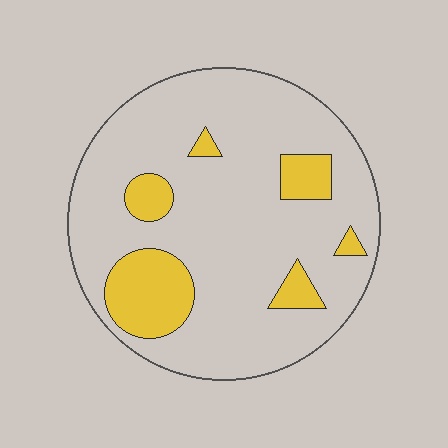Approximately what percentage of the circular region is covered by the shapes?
Approximately 15%.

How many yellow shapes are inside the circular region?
6.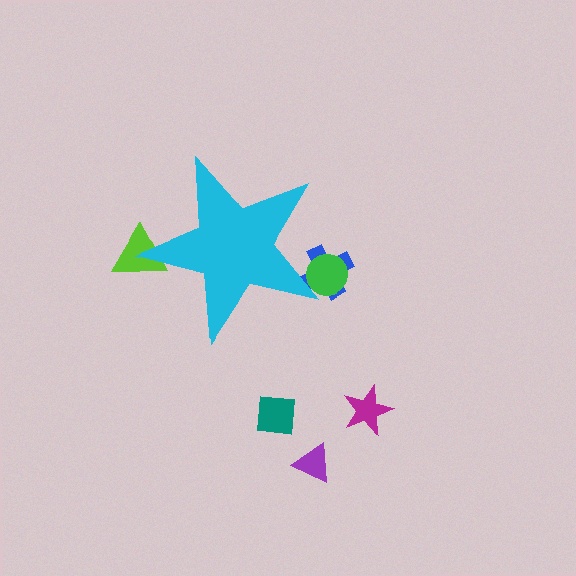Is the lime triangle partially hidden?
Yes, the lime triangle is partially hidden behind the cyan star.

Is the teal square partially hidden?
No, the teal square is fully visible.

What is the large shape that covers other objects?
A cyan star.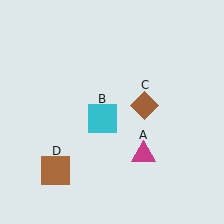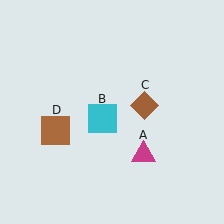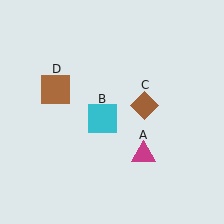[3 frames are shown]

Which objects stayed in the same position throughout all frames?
Magenta triangle (object A) and cyan square (object B) and brown diamond (object C) remained stationary.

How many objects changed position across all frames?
1 object changed position: brown square (object D).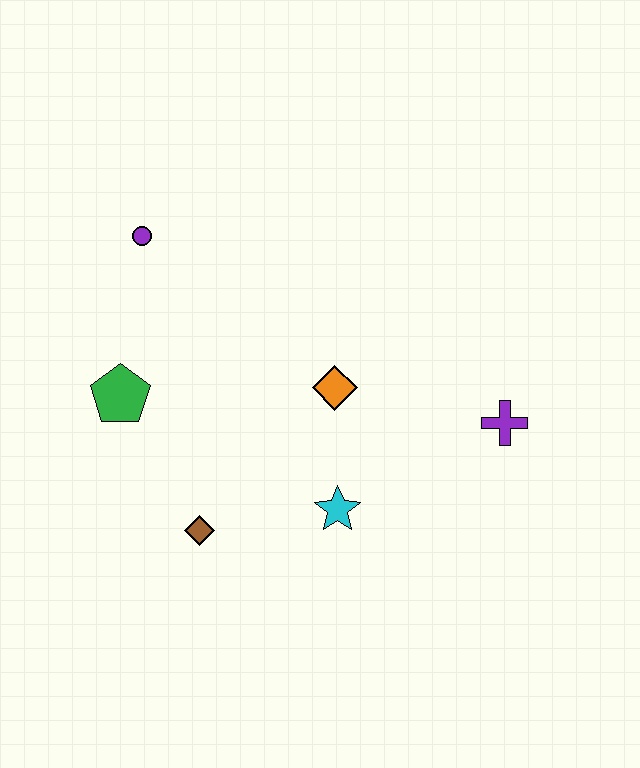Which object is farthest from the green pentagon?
The purple cross is farthest from the green pentagon.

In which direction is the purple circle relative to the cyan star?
The purple circle is above the cyan star.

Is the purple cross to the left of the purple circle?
No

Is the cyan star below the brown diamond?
No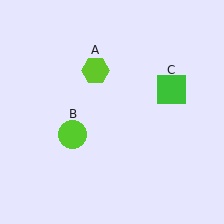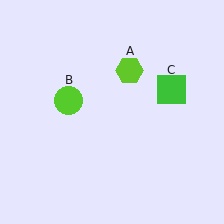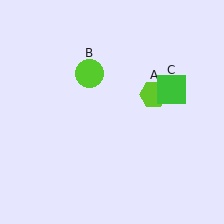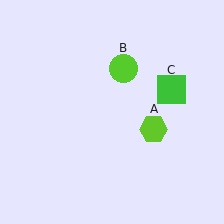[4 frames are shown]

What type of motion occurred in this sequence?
The lime hexagon (object A), lime circle (object B) rotated clockwise around the center of the scene.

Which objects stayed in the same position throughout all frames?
Green square (object C) remained stationary.